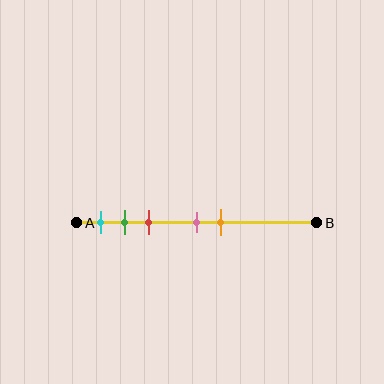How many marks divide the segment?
There are 5 marks dividing the segment.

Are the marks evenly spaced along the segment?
No, the marks are not evenly spaced.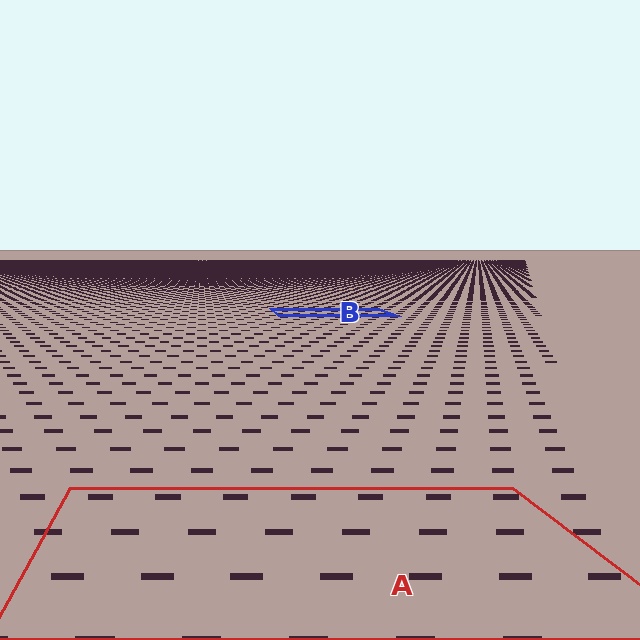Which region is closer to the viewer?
Region A is closer. The texture elements there are larger and more spread out.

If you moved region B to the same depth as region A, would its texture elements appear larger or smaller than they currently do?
They would appear larger. At a closer depth, the same texture elements are projected at a bigger on-screen size.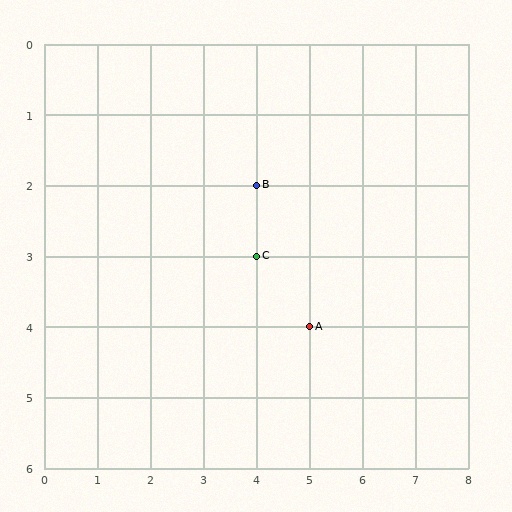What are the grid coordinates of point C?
Point C is at grid coordinates (4, 3).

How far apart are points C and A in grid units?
Points C and A are 1 column and 1 row apart (about 1.4 grid units diagonally).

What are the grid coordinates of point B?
Point B is at grid coordinates (4, 2).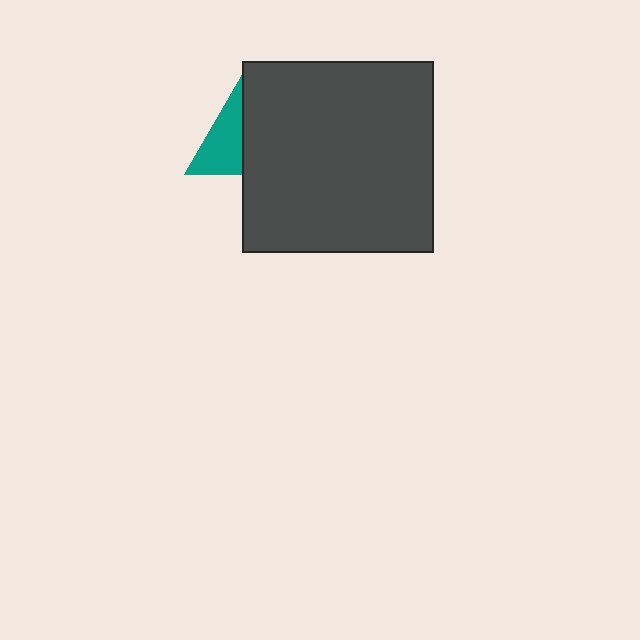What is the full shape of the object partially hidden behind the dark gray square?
The partially hidden object is a teal triangle.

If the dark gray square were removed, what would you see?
You would see the complete teal triangle.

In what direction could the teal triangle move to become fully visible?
The teal triangle could move left. That would shift it out from behind the dark gray square entirely.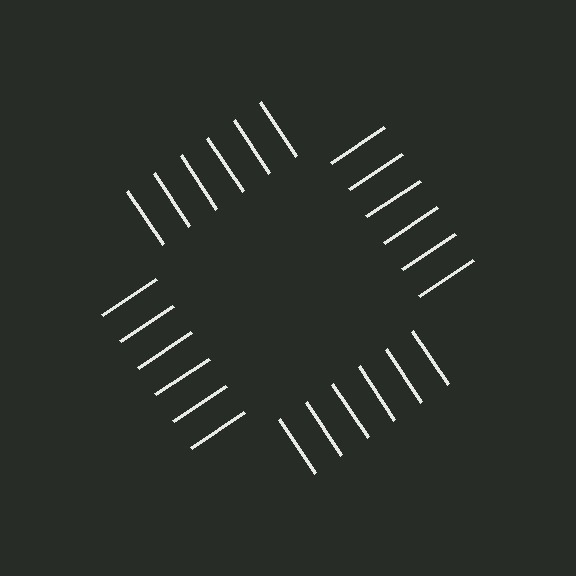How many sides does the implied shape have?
4 sides — the line-ends trace a square.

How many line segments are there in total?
24 — 6 along each of the 4 edges.